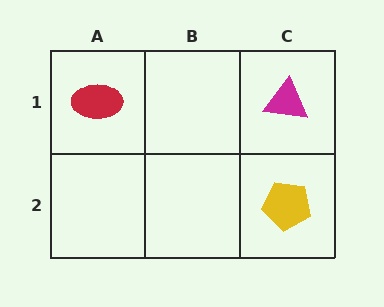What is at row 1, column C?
A magenta triangle.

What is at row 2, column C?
A yellow pentagon.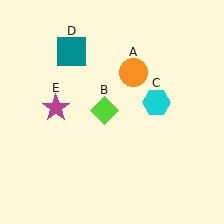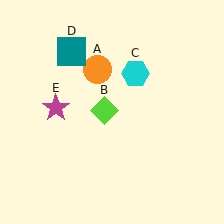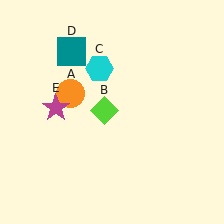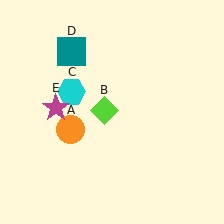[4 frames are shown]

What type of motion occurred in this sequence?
The orange circle (object A), cyan hexagon (object C) rotated counterclockwise around the center of the scene.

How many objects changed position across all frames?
2 objects changed position: orange circle (object A), cyan hexagon (object C).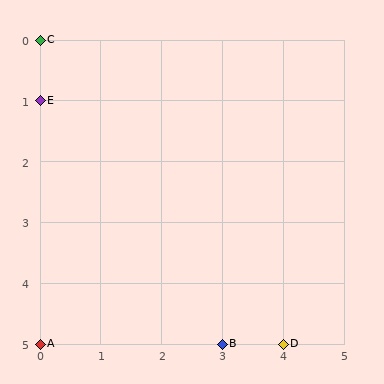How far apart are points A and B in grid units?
Points A and B are 3 columns apart.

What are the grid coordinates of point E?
Point E is at grid coordinates (0, 1).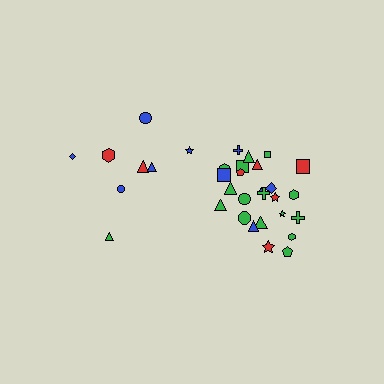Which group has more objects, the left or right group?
The right group.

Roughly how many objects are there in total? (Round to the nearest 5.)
Roughly 35 objects in total.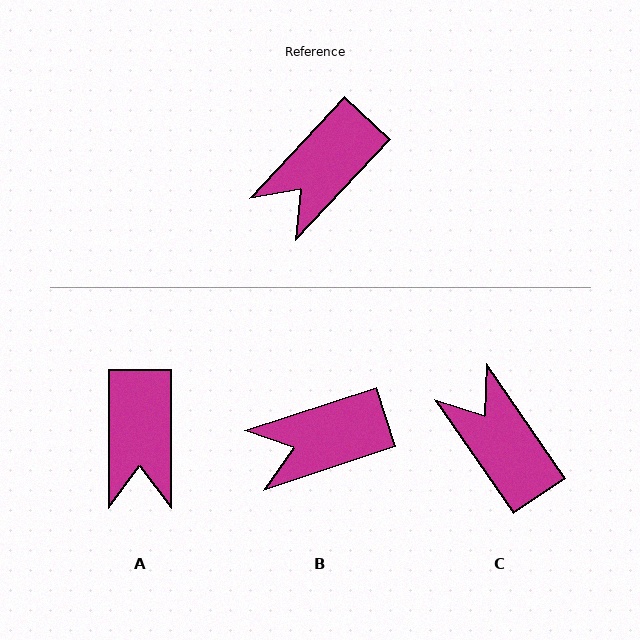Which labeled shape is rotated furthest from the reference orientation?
C, about 102 degrees away.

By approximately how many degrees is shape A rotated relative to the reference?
Approximately 43 degrees counter-clockwise.